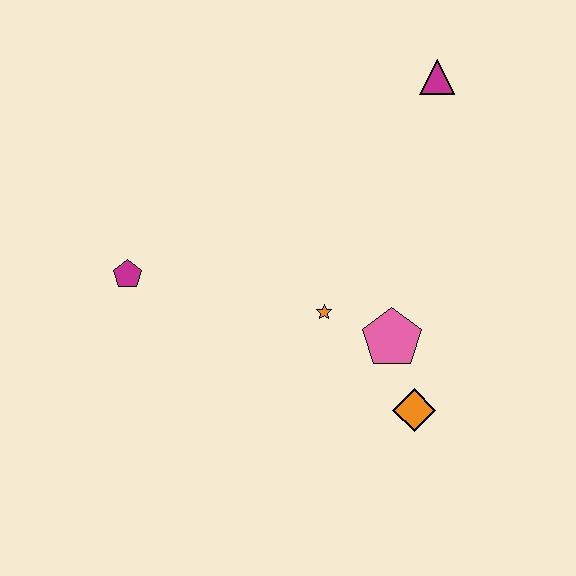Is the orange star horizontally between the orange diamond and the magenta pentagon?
Yes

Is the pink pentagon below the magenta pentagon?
Yes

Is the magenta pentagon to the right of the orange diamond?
No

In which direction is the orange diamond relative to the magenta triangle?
The orange diamond is below the magenta triangle.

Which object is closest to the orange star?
The pink pentagon is closest to the orange star.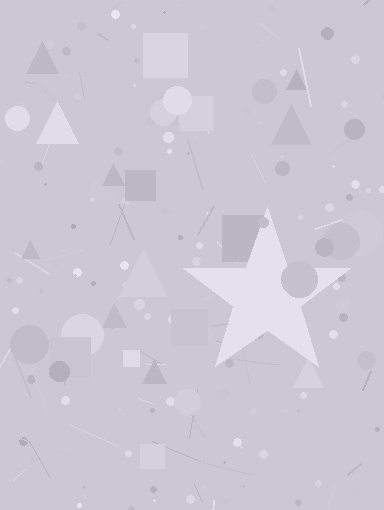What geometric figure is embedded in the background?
A star is embedded in the background.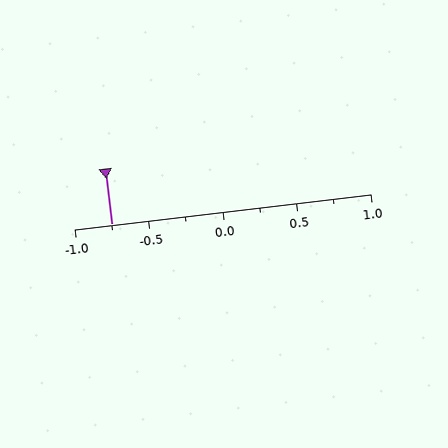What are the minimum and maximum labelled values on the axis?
The axis runs from -1.0 to 1.0.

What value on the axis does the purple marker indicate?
The marker indicates approximately -0.75.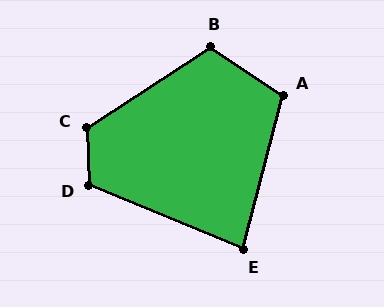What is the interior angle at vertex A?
Approximately 109 degrees (obtuse).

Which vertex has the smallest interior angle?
E, at approximately 82 degrees.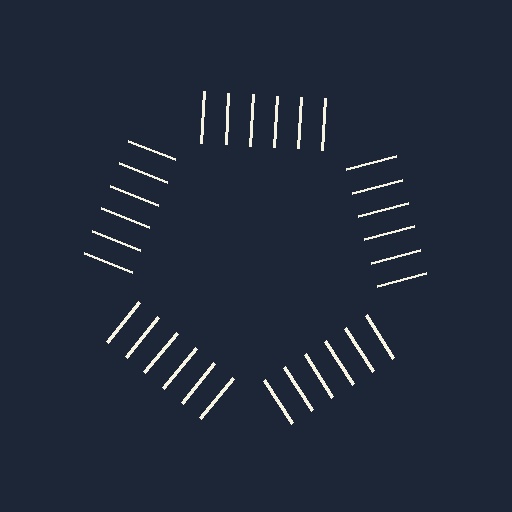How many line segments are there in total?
30 — 6 along each of the 5 edges.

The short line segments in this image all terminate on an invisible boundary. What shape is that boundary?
An illusory pentagon — the line segments terminate on its edges but no continuous stroke is drawn.